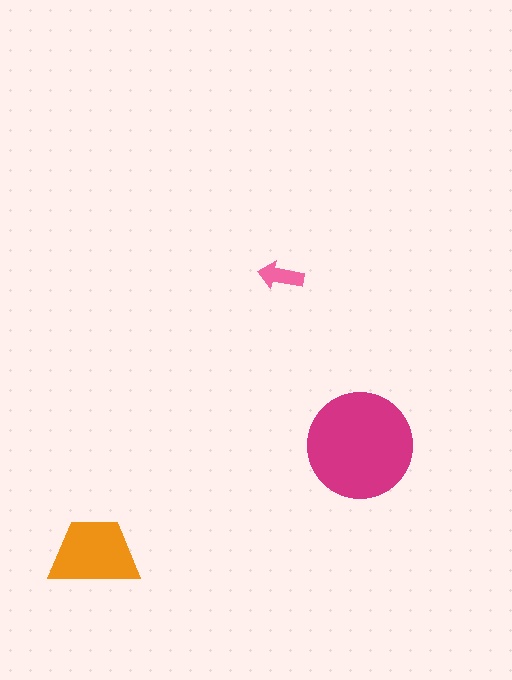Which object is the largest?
The magenta circle.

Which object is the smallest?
The pink arrow.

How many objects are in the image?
There are 3 objects in the image.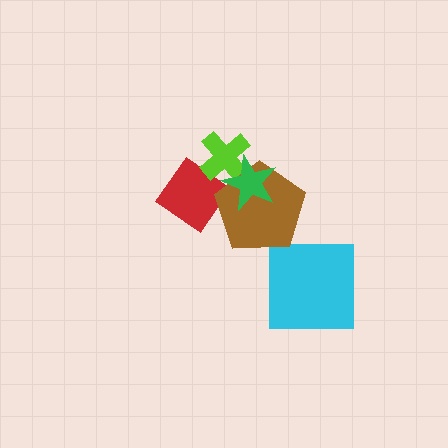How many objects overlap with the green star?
2 objects overlap with the green star.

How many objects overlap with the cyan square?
0 objects overlap with the cyan square.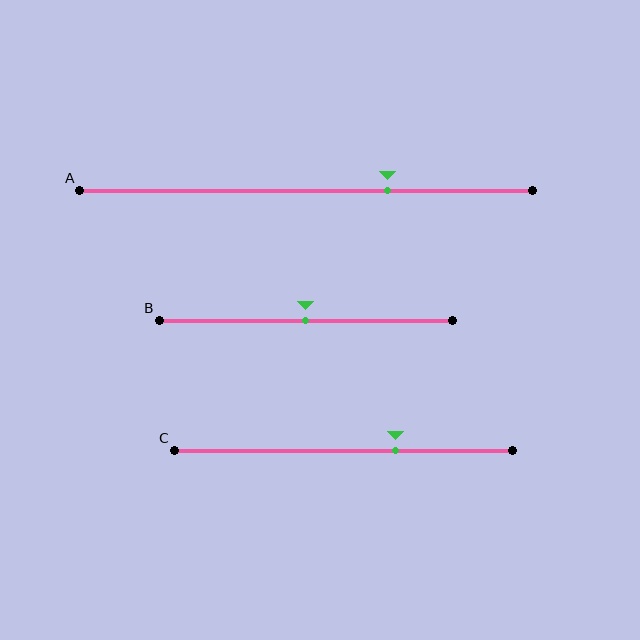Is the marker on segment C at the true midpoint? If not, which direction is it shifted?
No, the marker on segment C is shifted to the right by about 15% of the segment length.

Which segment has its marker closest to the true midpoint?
Segment B has its marker closest to the true midpoint.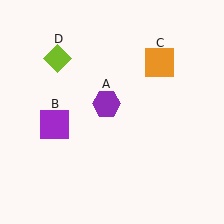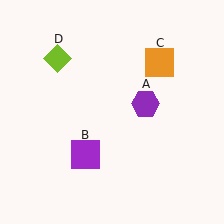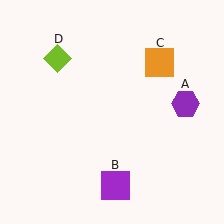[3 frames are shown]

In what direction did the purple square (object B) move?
The purple square (object B) moved down and to the right.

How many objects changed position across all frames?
2 objects changed position: purple hexagon (object A), purple square (object B).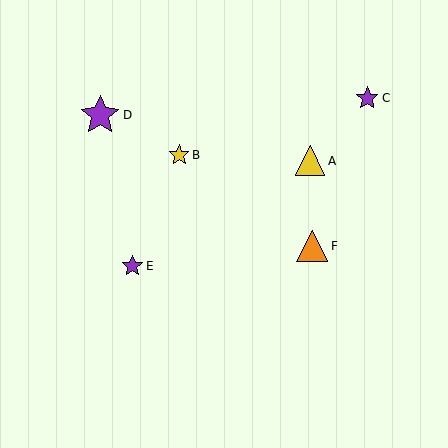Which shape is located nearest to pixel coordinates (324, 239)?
The orange triangle (labeled F) at (312, 246) is nearest to that location.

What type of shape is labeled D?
Shape D is a purple star.